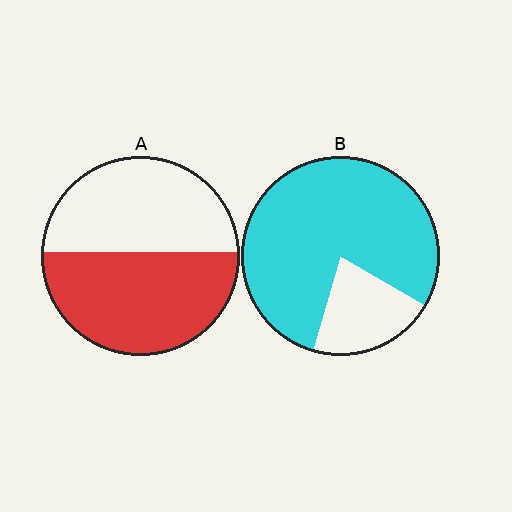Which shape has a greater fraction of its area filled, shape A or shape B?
Shape B.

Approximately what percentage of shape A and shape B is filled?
A is approximately 55% and B is approximately 80%.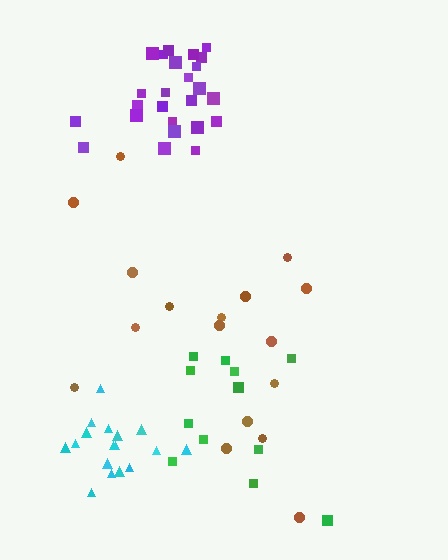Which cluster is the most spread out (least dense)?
Green.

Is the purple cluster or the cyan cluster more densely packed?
Cyan.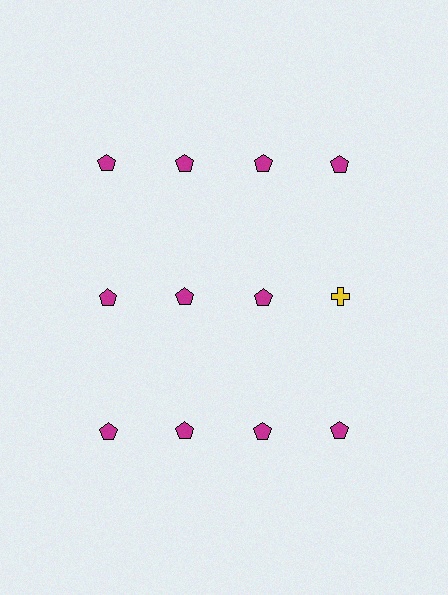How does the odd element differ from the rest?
It differs in both color (yellow instead of magenta) and shape (cross instead of pentagon).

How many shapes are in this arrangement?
There are 12 shapes arranged in a grid pattern.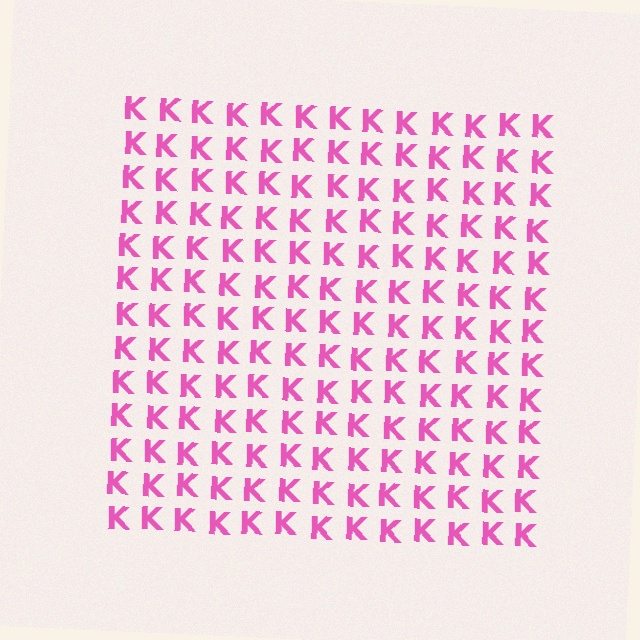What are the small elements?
The small elements are letter K's.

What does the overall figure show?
The overall figure shows a square.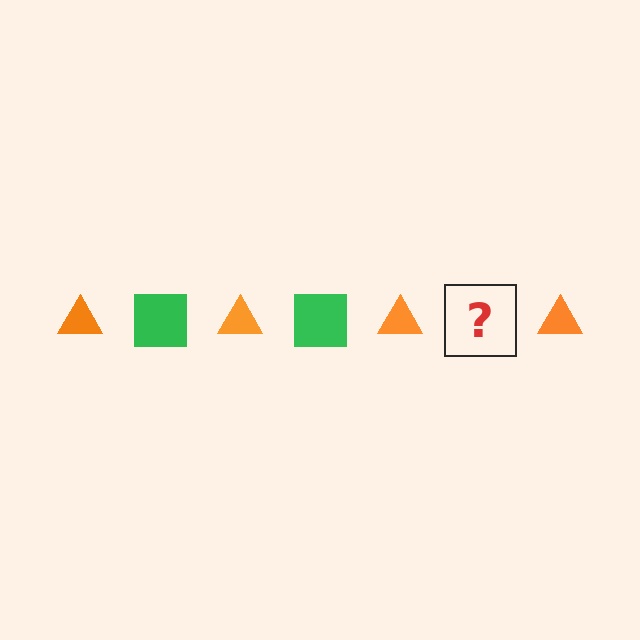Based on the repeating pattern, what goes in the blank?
The blank should be a green square.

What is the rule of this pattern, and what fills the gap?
The rule is that the pattern alternates between orange triangle and green square. The gap should be filled with a green square.